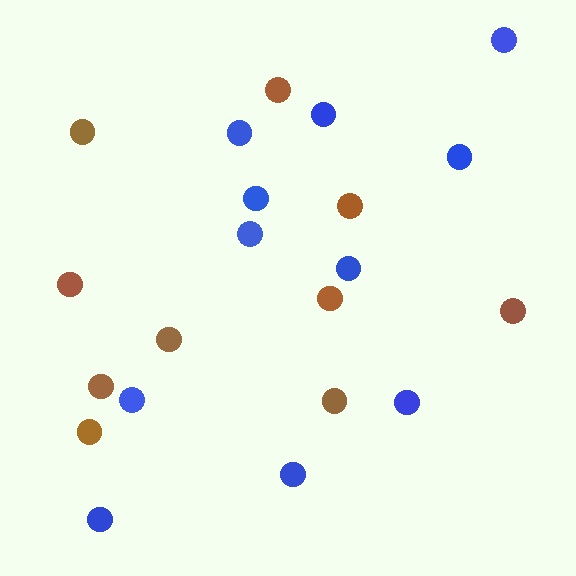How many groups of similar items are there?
There are 2 groups: one group of blue circles (11) and one group of brown circles (10).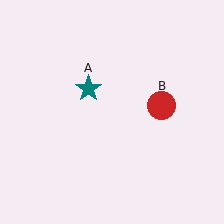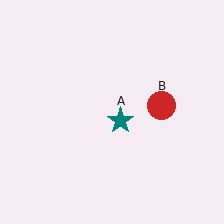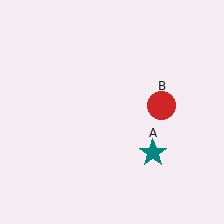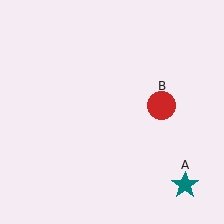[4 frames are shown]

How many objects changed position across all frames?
1 object changed position: teal star (object A).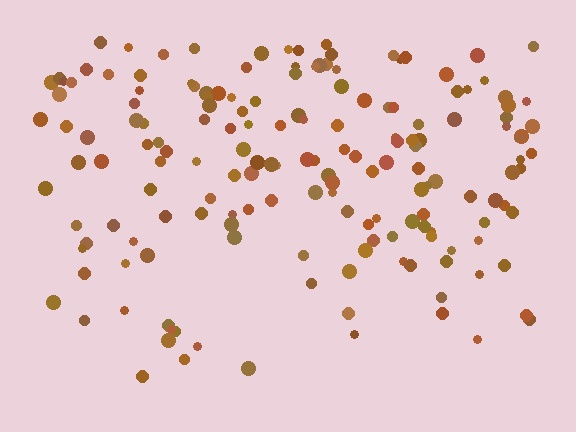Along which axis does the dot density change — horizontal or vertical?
Vertical.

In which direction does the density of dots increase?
From bottom to top, with the top side densest.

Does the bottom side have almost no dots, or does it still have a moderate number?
Still a moderate number, just noticeably fewer than the top.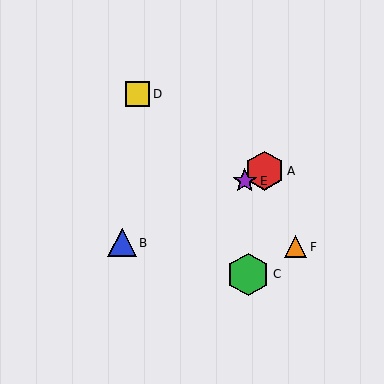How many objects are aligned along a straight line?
3 objects (A, B, E) are aligned along a straight line.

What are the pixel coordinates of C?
Object C is at (248, 274).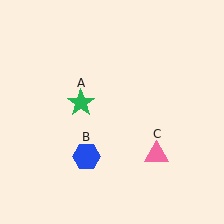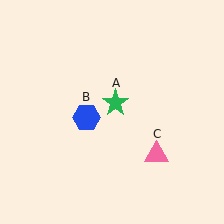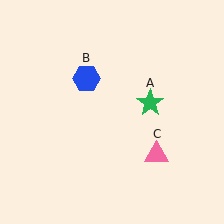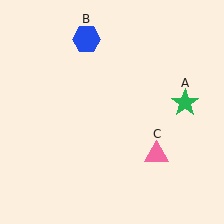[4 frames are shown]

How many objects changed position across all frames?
2 objects changed position: green star (object A), blue hexagon (object B).